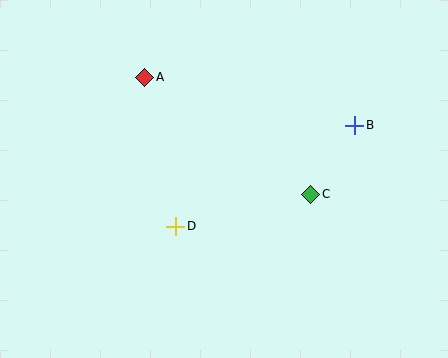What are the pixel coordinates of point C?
Point C is at (311, 194).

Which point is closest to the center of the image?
Point D at (176, 226) is closest to the center.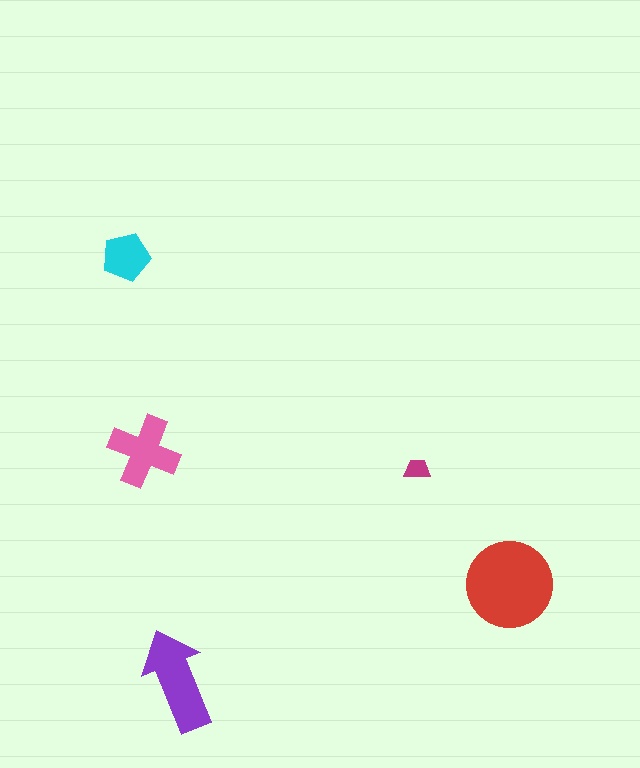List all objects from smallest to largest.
The magenta trapezoid, the cyan pentagon, the pink cross, the purple arrow, the red circle.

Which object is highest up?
The cyan pentagon is topmost.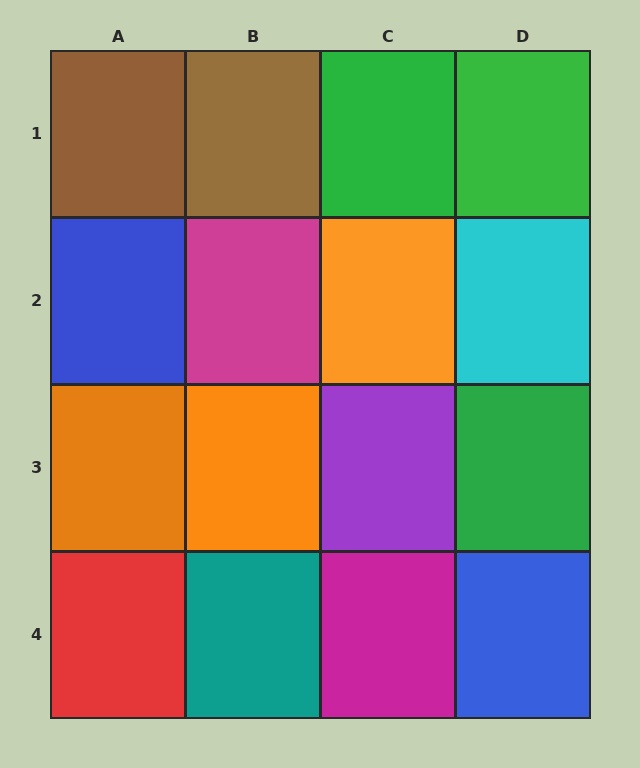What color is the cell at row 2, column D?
Cyan.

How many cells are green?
3 cells are green.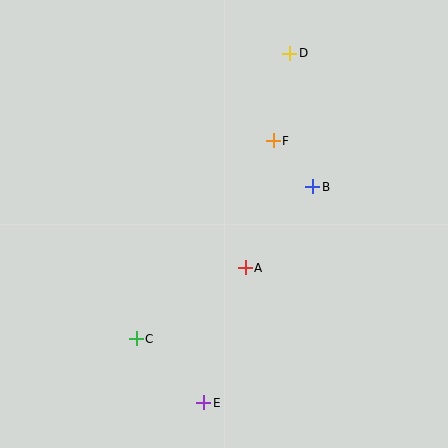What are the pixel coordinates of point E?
Point E is at (204, 403).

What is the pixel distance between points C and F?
The distance between C and F is 241 pixels.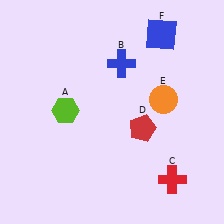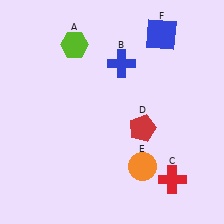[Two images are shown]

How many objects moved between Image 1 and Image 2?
2 objects moved between the two images.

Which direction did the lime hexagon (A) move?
The lime hexagon (A) moved up.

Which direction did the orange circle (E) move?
The orange circle (E) moved down.